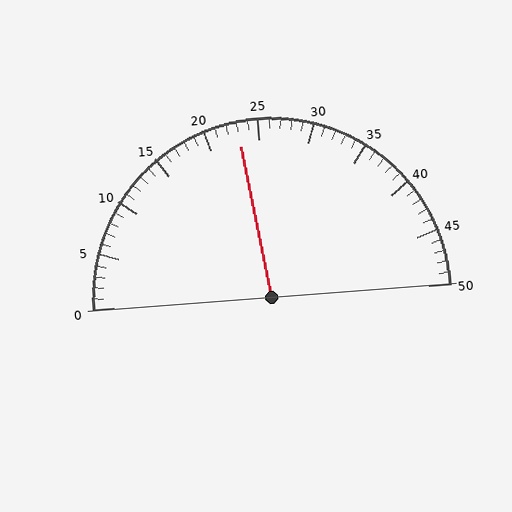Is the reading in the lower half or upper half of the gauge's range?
The reading is in the lower half of the range (0 to 50).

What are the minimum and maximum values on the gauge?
The gauge ranges from 0 to 50.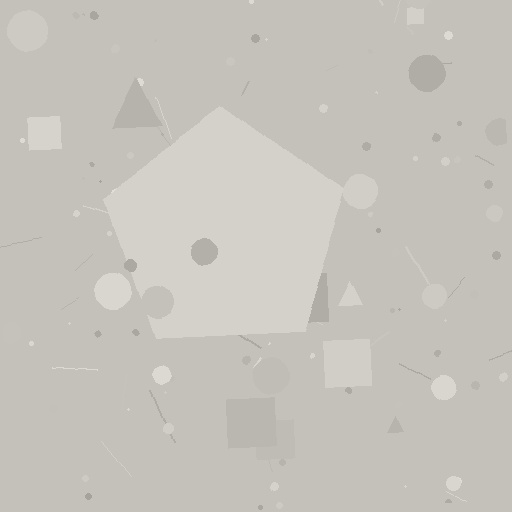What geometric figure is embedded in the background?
A pentagon is embedded in the background.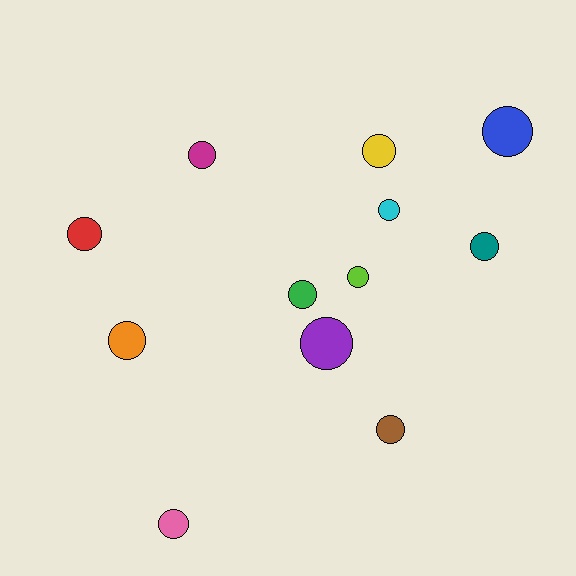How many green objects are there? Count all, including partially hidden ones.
There is 1 green object.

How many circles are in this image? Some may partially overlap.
There are 12 circles.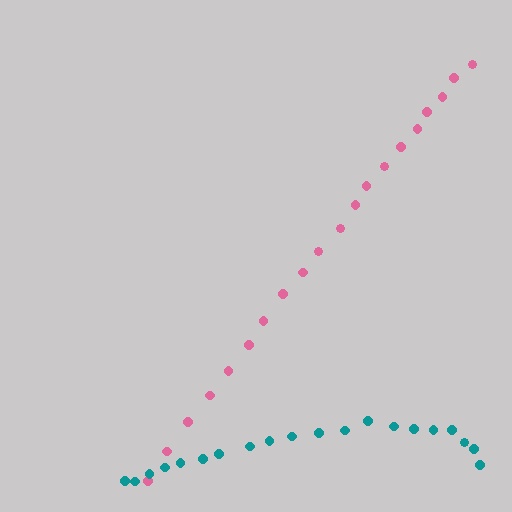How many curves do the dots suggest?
There are 2 distinct paths.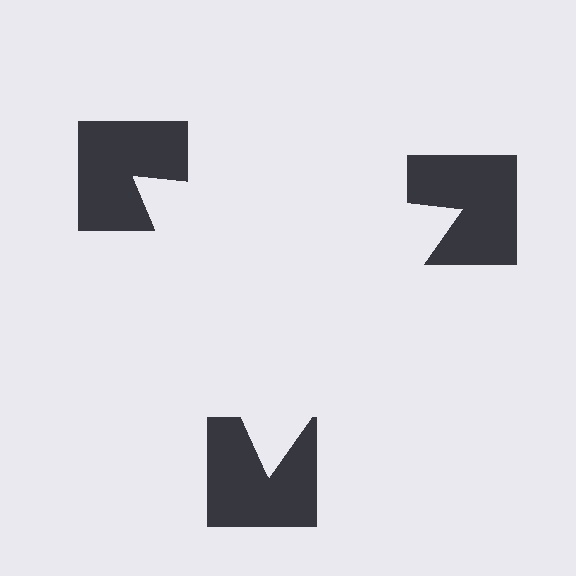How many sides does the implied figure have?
3 sides.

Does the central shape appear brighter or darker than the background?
It typically appears slightly brighter than the background, even though no actual brightness change is drawn.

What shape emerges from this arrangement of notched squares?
An illusory triangle — its edges are inferred from the aligned wedge cuts in the notched squares, not physically drawn.